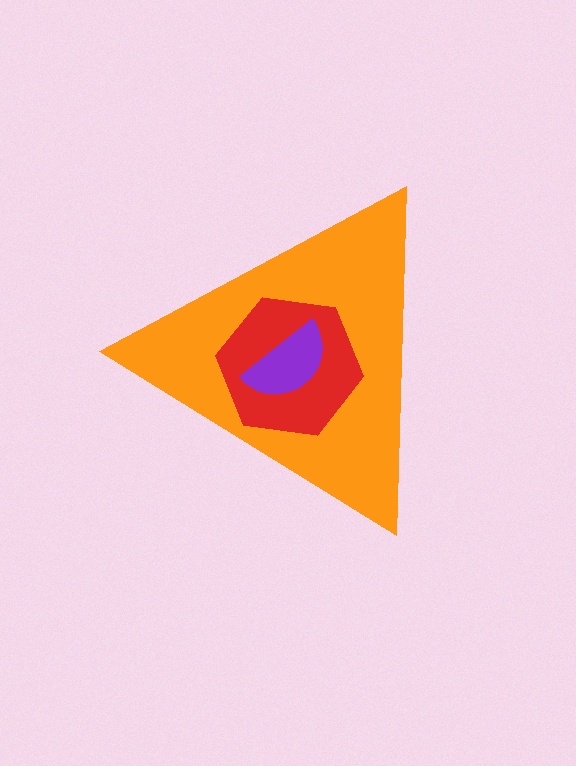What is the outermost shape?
The orange triangle.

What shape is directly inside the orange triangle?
The red hexagon.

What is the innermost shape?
The purple semicircle.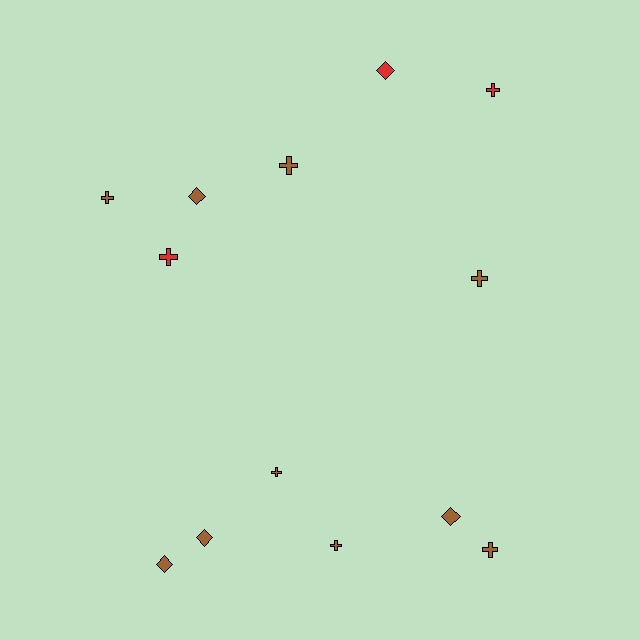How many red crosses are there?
There are 2 red crosses.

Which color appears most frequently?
Brown, with 10 objects.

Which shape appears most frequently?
Cross, with 8 objects.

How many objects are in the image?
There are 13 objects.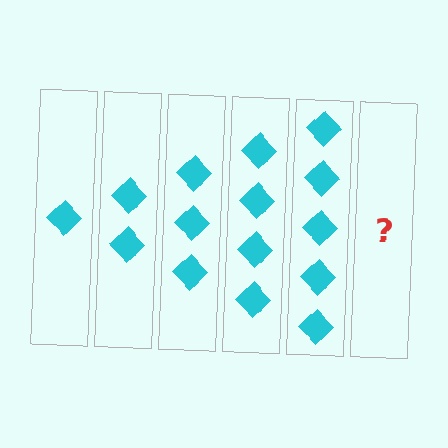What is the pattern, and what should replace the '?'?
The pattern is that each step adds one more diamond. The '?' should be 6 diamonds.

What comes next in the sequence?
The next element should be 6 diamonds.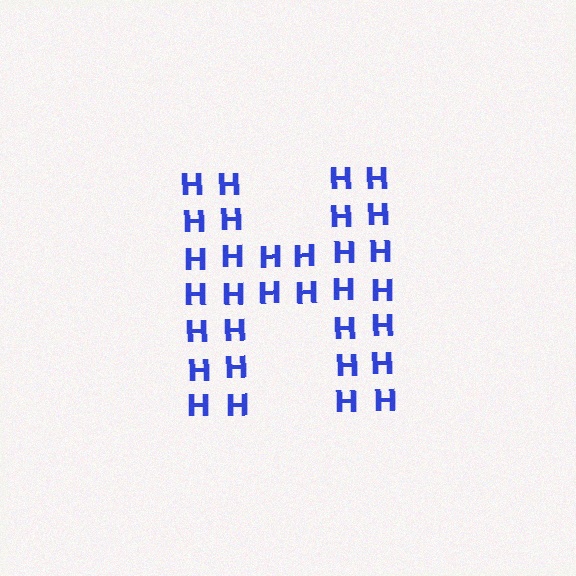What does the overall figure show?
The overall figure shows the letter H.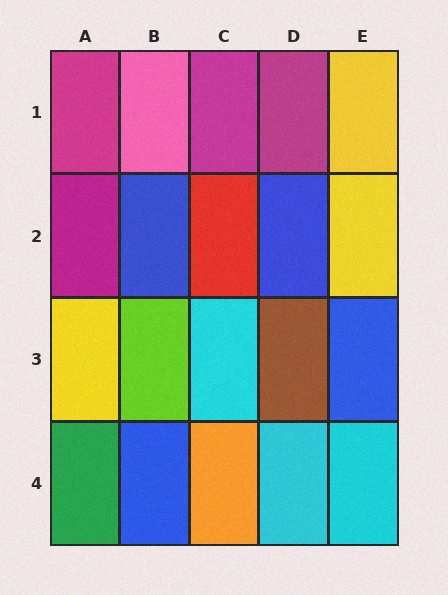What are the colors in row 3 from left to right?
Yellow, lime, cyan, brown, blue.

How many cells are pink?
1 cell is pink.